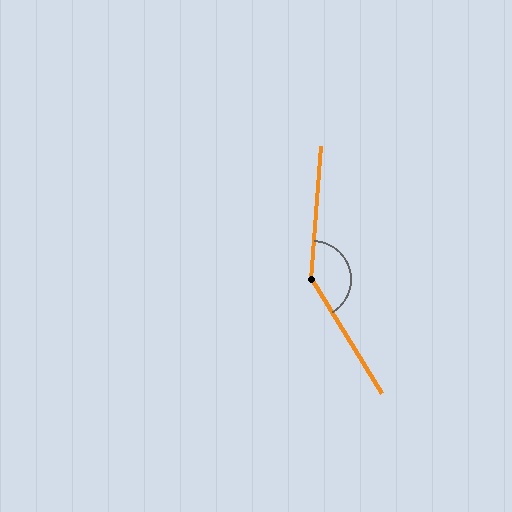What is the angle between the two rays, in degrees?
Approximately 144 degrees.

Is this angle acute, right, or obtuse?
It is obtuse.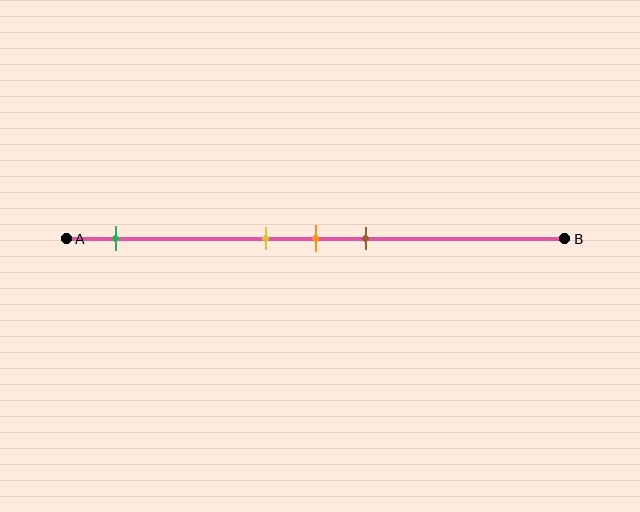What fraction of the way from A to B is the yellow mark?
The yellow mark is approximately 40% (0.4) of the way from A to B.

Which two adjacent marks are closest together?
The yellow and orange marks are the closest adjacent pair.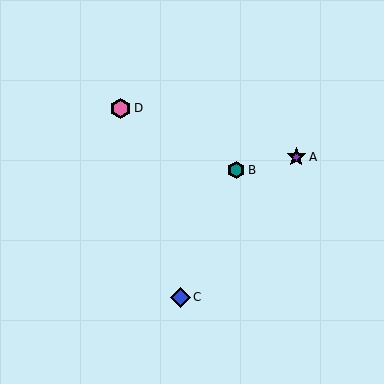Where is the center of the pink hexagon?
The center of the pink hexagon is at (121, 108).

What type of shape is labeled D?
Shape D is a pink hexagon.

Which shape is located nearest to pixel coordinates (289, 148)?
The purple star (labeled A) at (296, 157) is nearest to that location.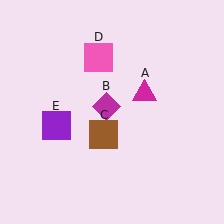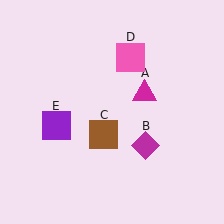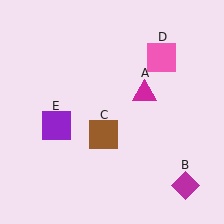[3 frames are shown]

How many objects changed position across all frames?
2 objects changed position: magenta diamond (object B), pink square (object D).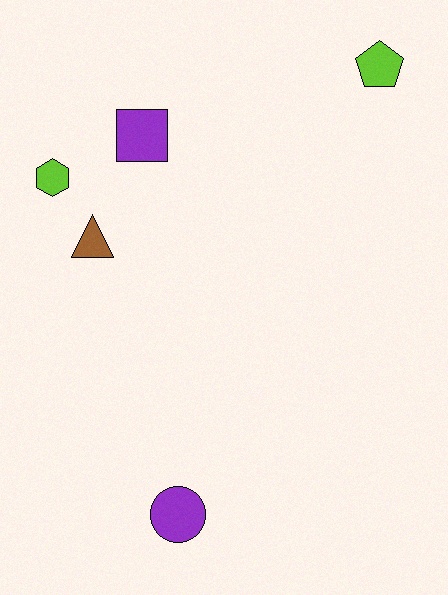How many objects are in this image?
There are 5 objects.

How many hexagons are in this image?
There is 1 hexagon.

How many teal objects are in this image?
There are no teal objects.